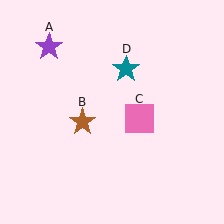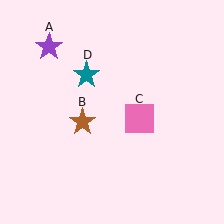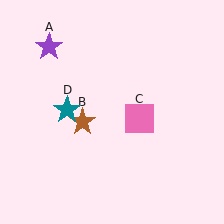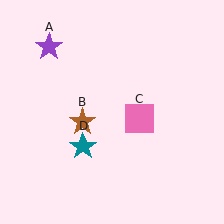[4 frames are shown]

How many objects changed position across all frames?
1 object changed position: teal star (object D).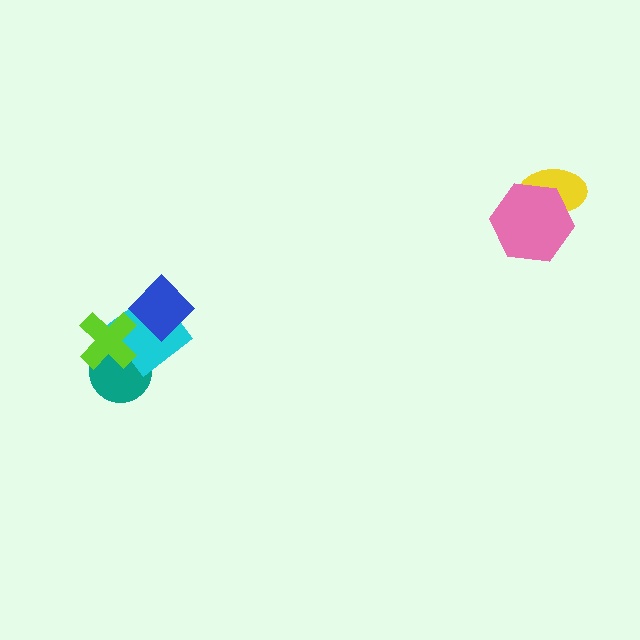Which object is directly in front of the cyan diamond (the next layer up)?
The blue diamond is directly in front of the cyan diamond.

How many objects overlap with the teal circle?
2 objects overlap with the teal circle.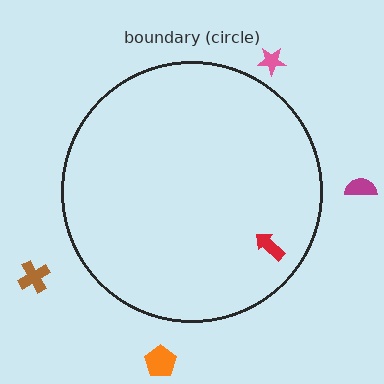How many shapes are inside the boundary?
1 inside, 4 outside.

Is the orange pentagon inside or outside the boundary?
Outside.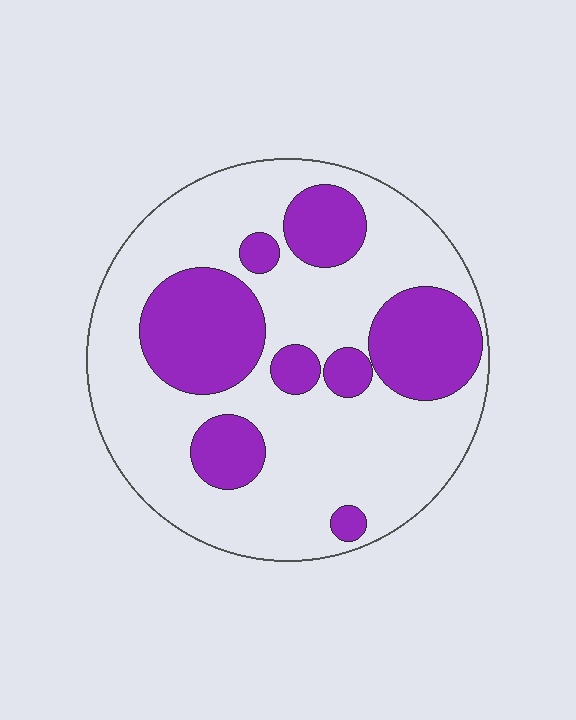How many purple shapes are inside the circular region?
8.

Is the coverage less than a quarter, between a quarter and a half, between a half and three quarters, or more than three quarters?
Between a quarter and a half.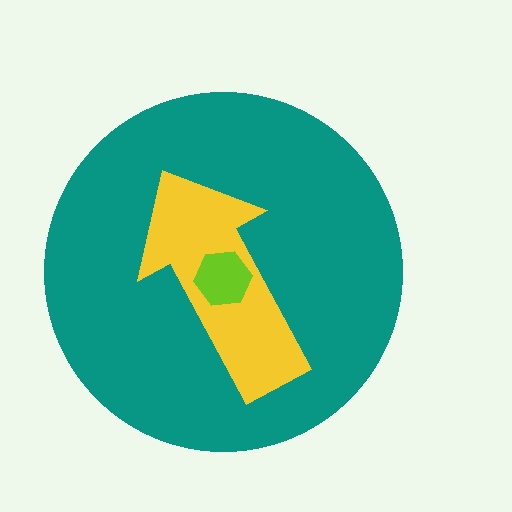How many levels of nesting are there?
3.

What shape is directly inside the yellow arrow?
The lime hexagon.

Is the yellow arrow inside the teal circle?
Yes.